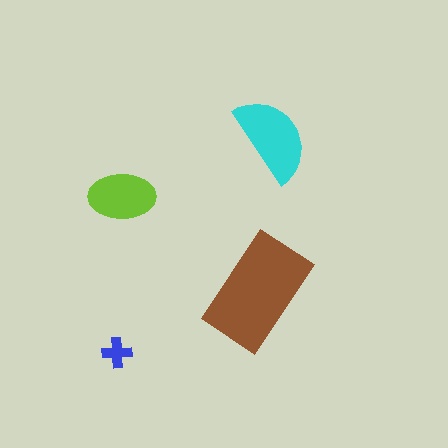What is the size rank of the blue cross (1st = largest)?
4th.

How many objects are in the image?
There are 4 objects in the image.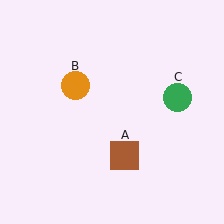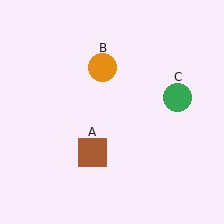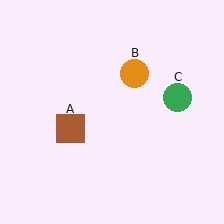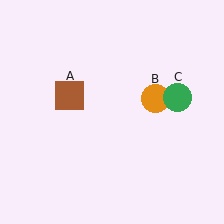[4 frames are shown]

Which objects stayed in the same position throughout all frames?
Green circle (object C) remained stationary.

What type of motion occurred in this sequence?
The brown square (object A), orange circle (object B) rotated clockwise around the center of the scene.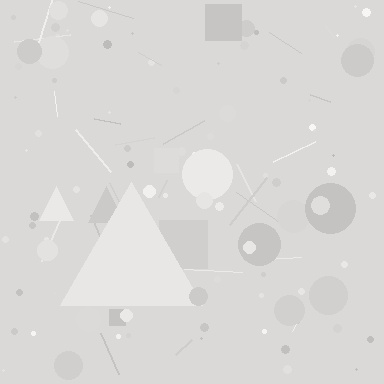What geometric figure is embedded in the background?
A triangle is embedded in the background.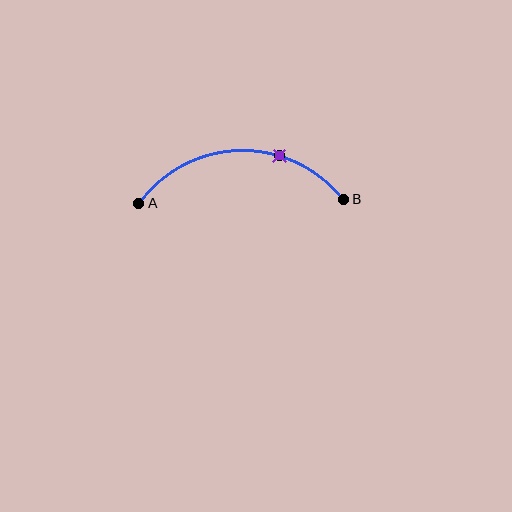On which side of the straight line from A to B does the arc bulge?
The arc bulges above the straight line connecting A and B.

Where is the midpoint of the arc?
The arc midpoint is the point on the curve farthest from the straight line joining A and B. It sits above that line.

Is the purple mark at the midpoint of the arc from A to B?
No. The purple mark lies on the arc but is closer to endpoint B. The arc midpoint would be at the point on the curve equidistant along the arc from both A and B.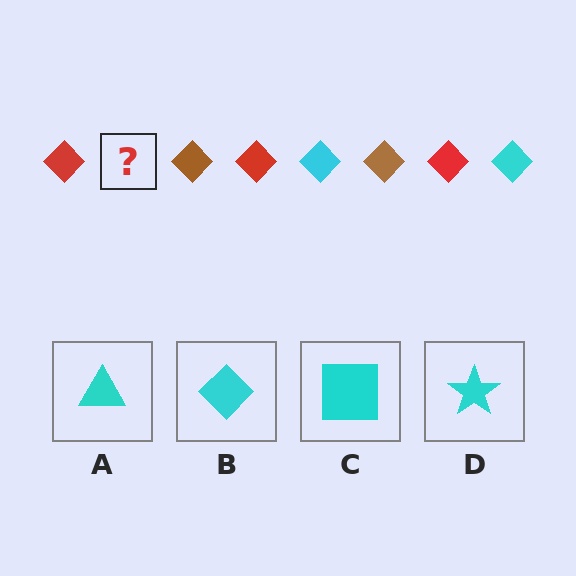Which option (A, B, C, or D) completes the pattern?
B.